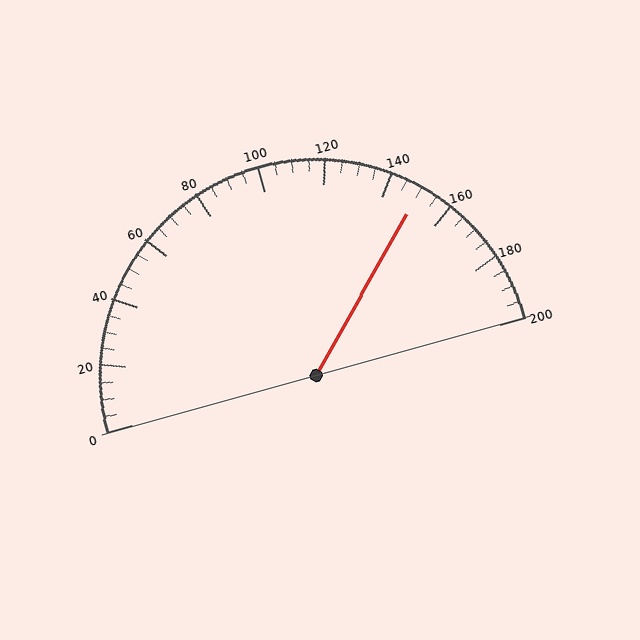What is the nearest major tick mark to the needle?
The nearest major tick mark is 160.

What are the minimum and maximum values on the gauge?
The gauge ranges from 0 to 200.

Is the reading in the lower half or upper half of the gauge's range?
The reading is in the upper half of the range (0 to 200).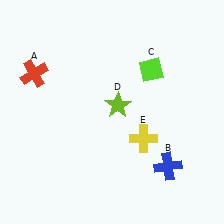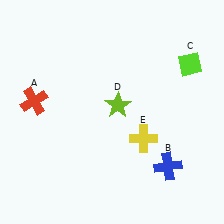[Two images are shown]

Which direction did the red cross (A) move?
The red cross (A) moved down.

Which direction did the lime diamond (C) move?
The lime diamond (C) moved right.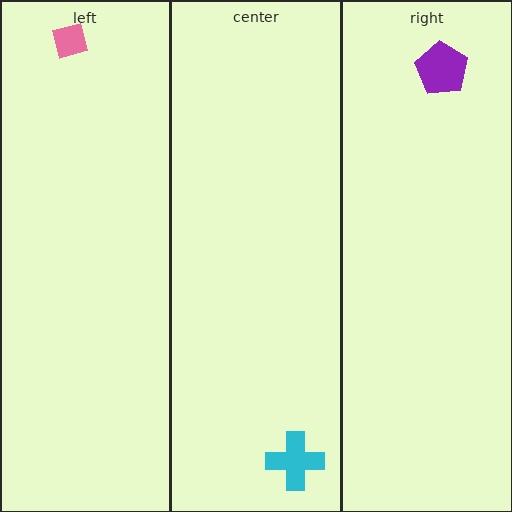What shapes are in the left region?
The pink diamond.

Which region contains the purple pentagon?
The right region.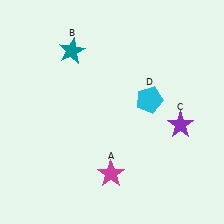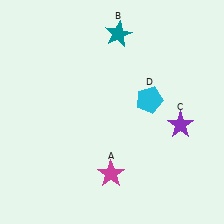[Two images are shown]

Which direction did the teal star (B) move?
The teal star (B) moved right.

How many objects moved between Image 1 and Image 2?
1 object moved between the two images.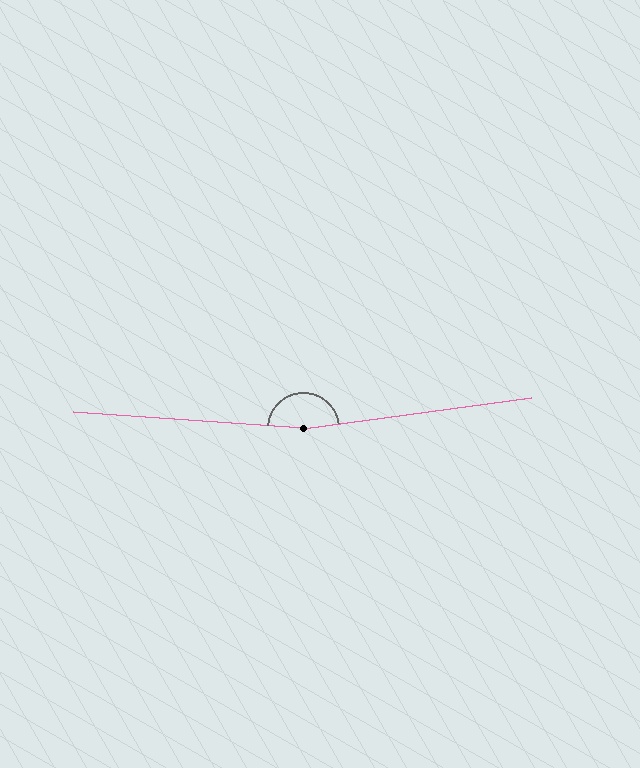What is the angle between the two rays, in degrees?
Approximately 168 degrees.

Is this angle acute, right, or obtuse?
It is obtuse.